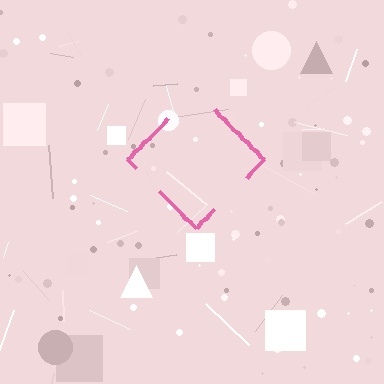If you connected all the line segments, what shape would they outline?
They would outline a diamond.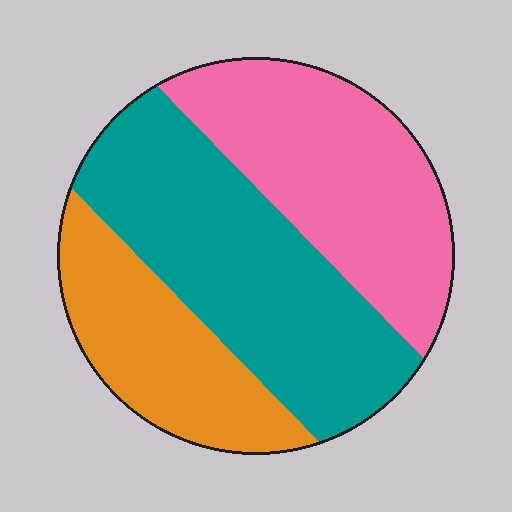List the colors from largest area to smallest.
From largest to smallest: teal, pink, orange.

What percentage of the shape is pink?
Pink covers about 35% of the shape.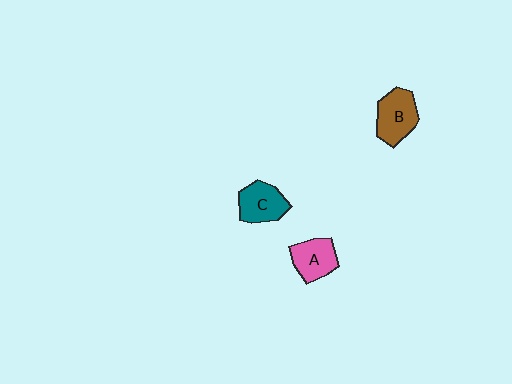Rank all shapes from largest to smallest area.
From largest to smallest: B (brown), C (teal), A (pink).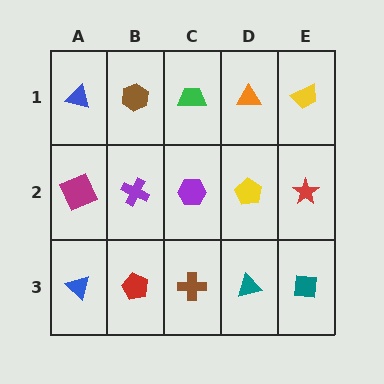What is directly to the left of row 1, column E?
An orange triangle.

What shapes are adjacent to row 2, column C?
A green trapezoid (row 1, column C), a brown cross (row 3, column C), a purple cross (row 2, column B), a yellow pentagon (row 2, column D).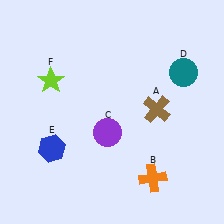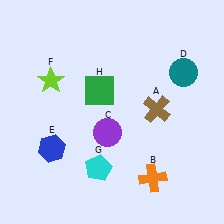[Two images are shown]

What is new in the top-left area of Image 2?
A green square (H) was added in the top-left area of Image 2.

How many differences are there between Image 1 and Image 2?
There are 2 differences between the two images.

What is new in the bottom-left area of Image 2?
A cyan pentagon (G) was added in the bottom-left area of Image 2.